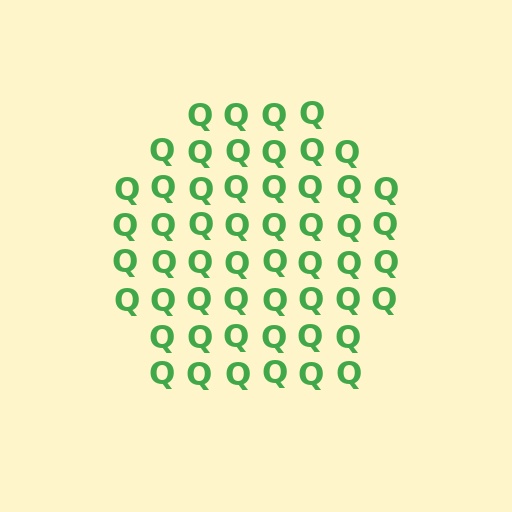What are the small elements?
The small elements are letter Q's.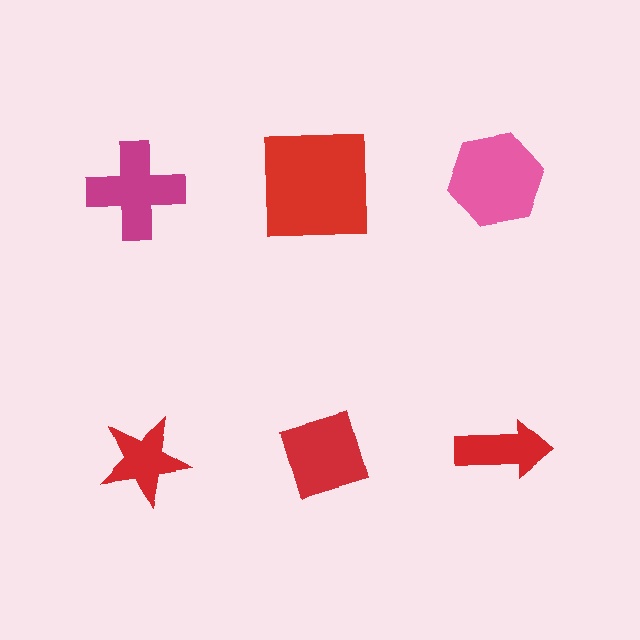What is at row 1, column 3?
A pink hexagon.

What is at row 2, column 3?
A red arrow.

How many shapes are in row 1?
3 shapes.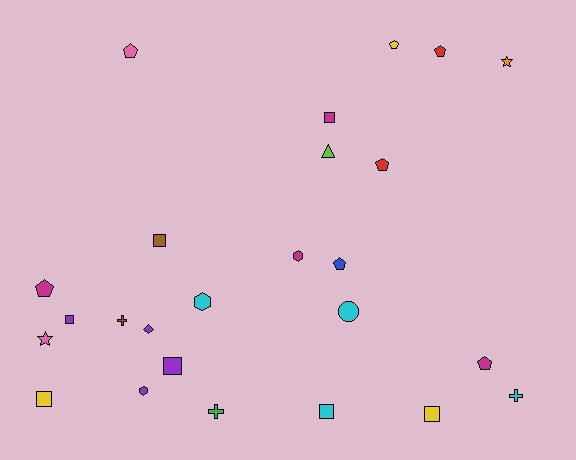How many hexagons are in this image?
There are 3 hexagons.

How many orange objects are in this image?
There is 1 orange object.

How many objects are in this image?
There are 25 objects.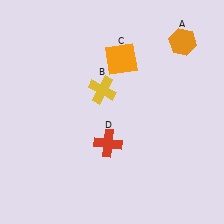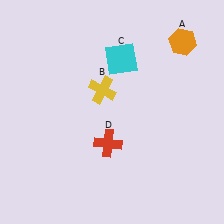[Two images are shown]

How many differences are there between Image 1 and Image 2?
There is 1 difference between the two images.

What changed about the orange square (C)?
In Image 1, C is orange. In Image 2, it changed to cyan.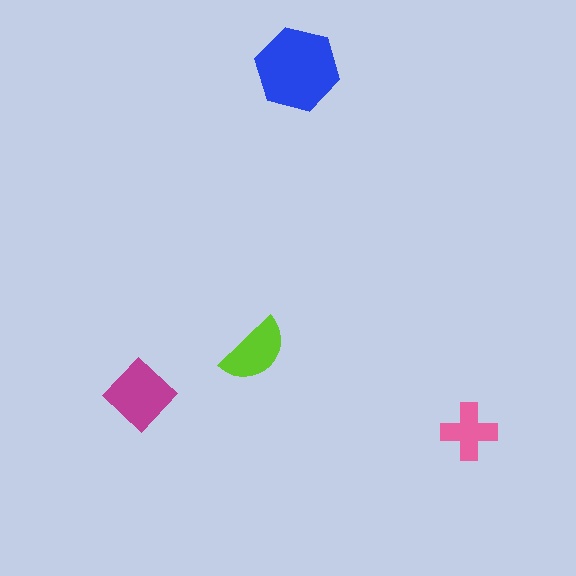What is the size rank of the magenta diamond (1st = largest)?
2nd.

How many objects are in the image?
There are 4 objects in the image.